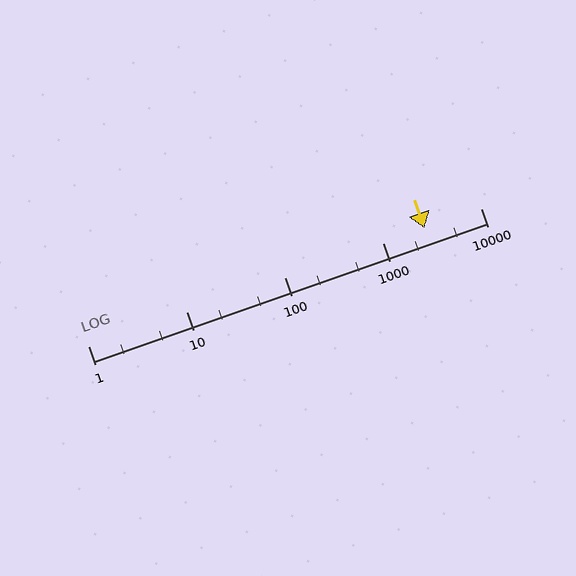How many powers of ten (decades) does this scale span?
The scale spans 4 decades, from 1 to 10000.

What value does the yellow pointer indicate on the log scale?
The pointer indicates approximately 2700.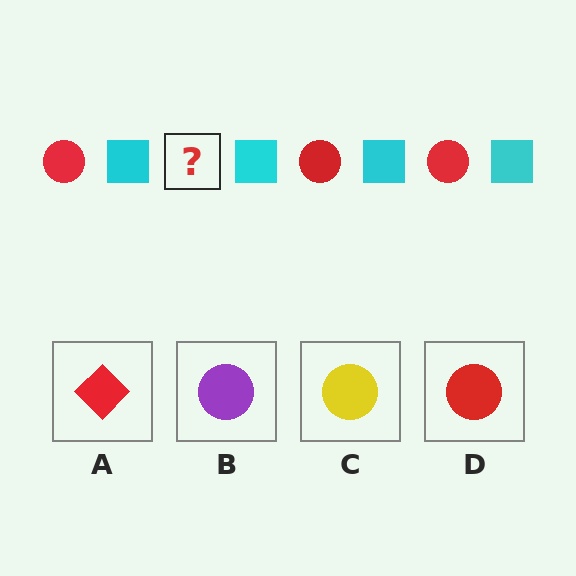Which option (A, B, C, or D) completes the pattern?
D.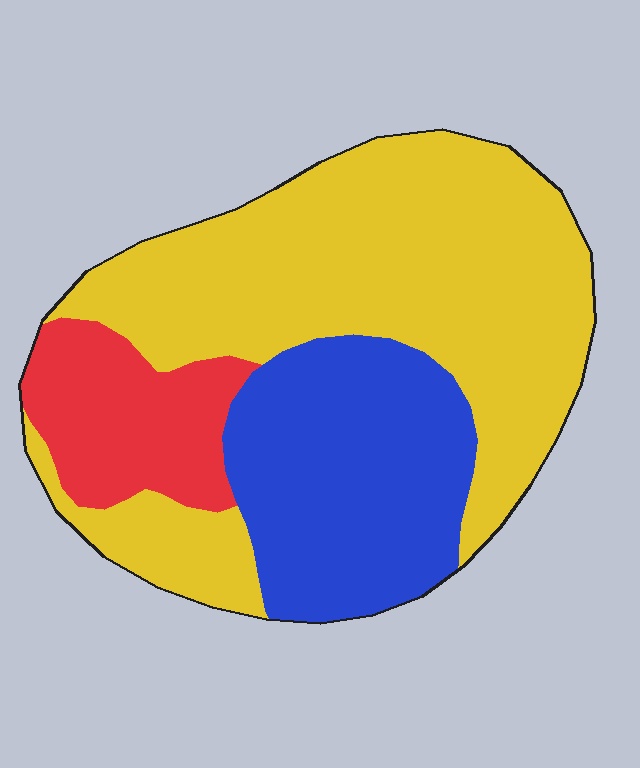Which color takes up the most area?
Yellow, at roughly 55%.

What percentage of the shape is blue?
Blue covers about 30% of the shape.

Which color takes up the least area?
Red, at roughly 15%.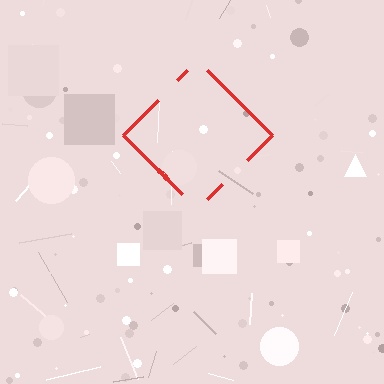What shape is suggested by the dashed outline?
The dashed outline suggests a diamond.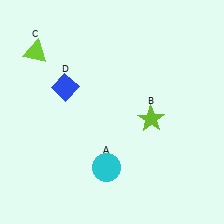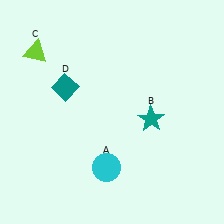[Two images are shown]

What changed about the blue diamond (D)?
In Image 1, D is blue. In Image 2, it changed to teal.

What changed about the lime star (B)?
In Image 1, B is lime. In Image 2, it changed to teal.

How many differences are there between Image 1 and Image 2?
There are 2 differences between the two images.